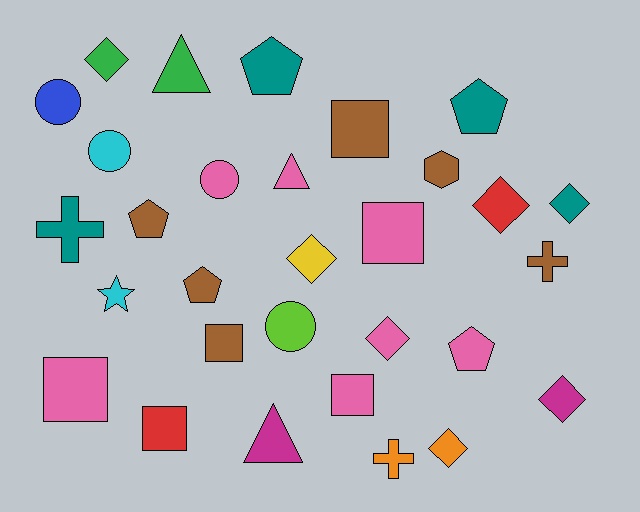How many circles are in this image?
There are 4 circles.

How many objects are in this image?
There are 30 objects.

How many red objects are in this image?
There are 2 red objects.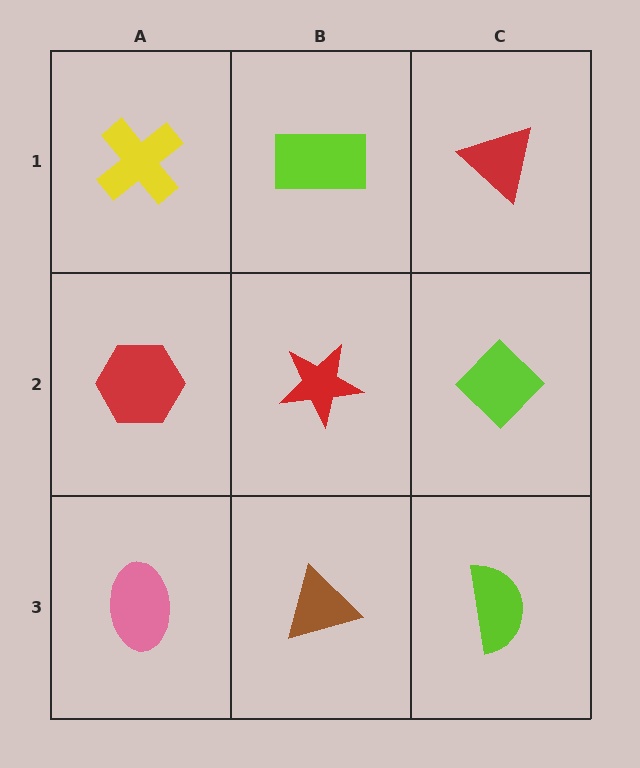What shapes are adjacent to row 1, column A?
A red hexagon (row 2, column A), a lime rectangle (row 1, column B).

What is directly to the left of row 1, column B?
A yellow cross.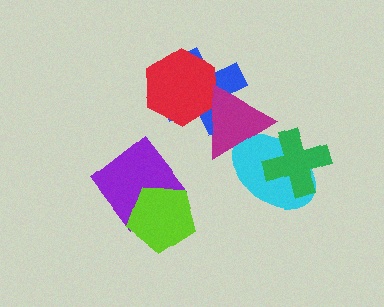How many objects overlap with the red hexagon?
2 objects overlap with the red hexagon.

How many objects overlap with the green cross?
1 object overlaps with the green cross.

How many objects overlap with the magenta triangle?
3 objects overlap with the magenta triangle.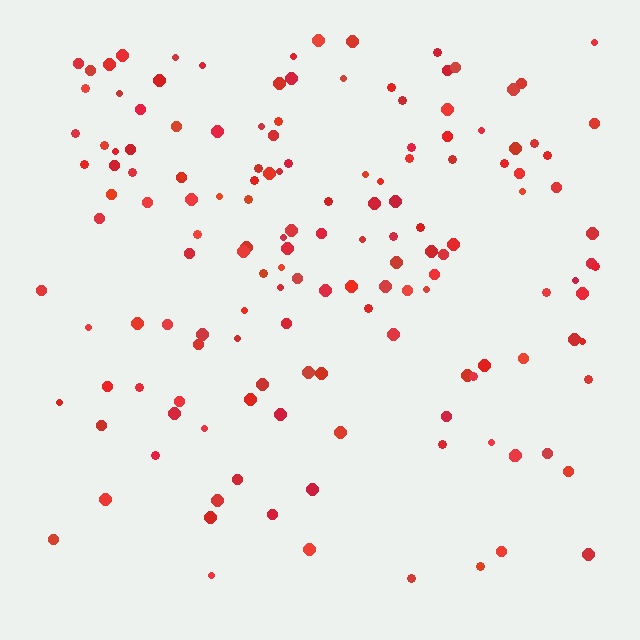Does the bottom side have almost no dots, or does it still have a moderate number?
Still a moderate number, just noticeably fewer than the top.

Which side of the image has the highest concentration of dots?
The top.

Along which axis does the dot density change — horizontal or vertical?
Vertical.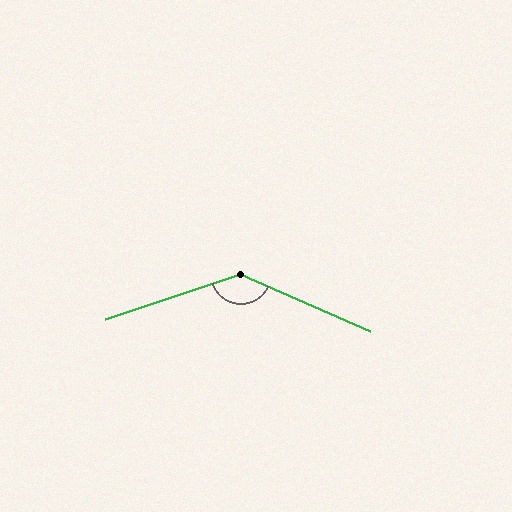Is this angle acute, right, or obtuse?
It is obtuse.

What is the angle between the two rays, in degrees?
Approximately 138 degrees.